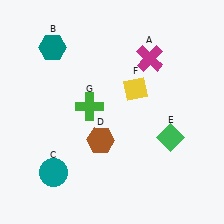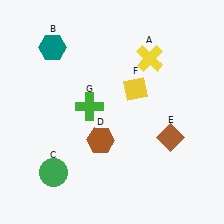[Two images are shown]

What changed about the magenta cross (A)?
In Image 1, A is magenta. In Image 2, it changed to yellow.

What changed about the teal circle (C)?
In Image 1, C is teal. In Image 2, it changed to green.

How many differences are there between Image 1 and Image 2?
There are 3 differences between the two images.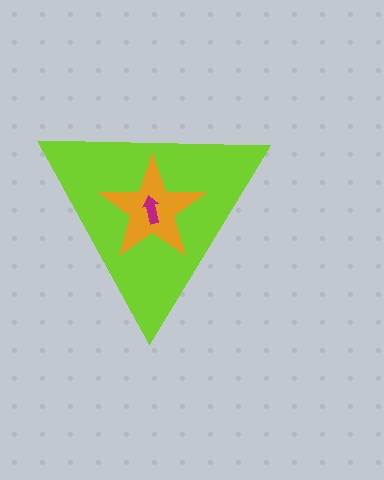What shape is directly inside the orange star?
The magenta arrow.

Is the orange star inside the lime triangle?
Yes.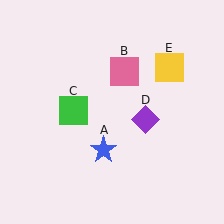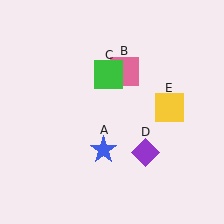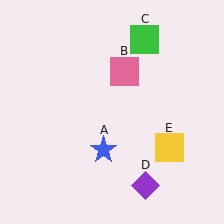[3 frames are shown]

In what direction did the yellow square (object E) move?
The yellow square (object E) moved down.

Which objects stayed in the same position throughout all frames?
Blue star (object A) and pink square (object B) remained stationary.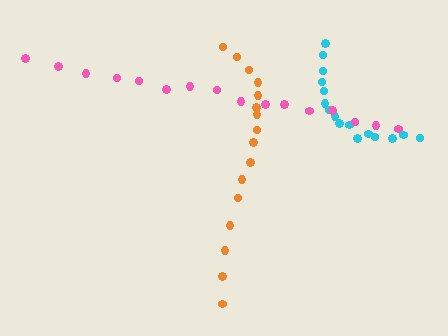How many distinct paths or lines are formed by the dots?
There are 3 distinct paths.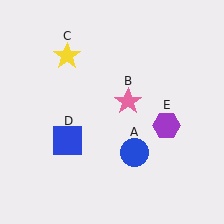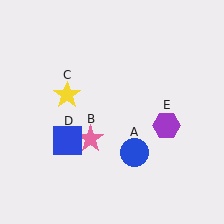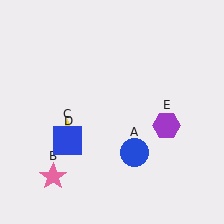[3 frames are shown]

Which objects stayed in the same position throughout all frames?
Blue circle (object A) and blue square (object D) and purple hexagon (object E) remained stationary.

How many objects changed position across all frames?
2 objects changed position: pink star (object B), yellow star (object C).